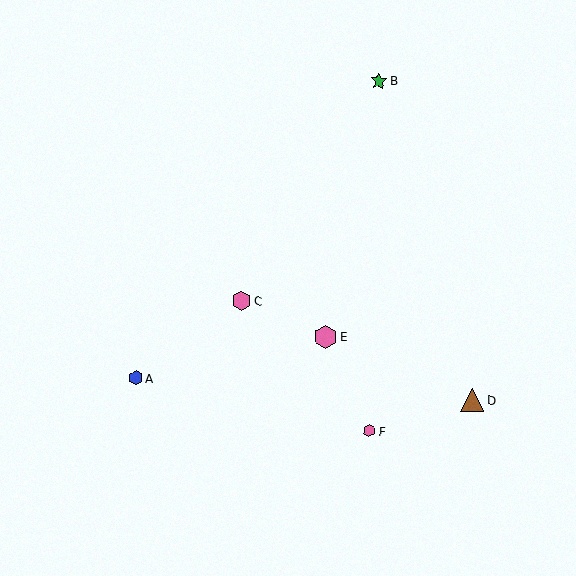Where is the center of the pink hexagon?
The center of the pink hexagon is at (369, 431).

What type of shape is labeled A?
Shape A is a blue hexagon.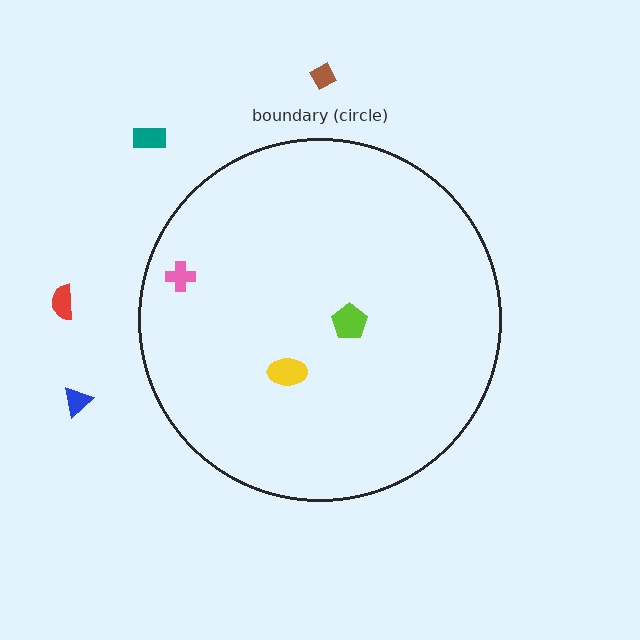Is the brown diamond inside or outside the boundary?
Outside.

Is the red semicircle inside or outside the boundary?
Outside.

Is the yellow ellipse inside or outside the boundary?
Inside.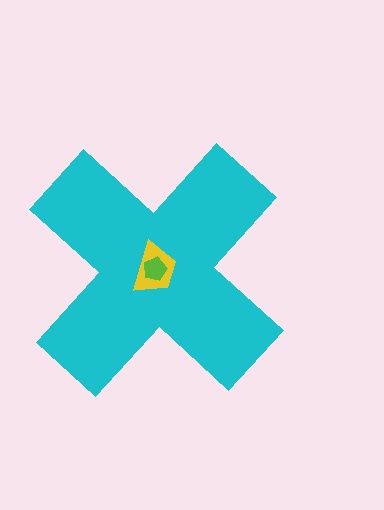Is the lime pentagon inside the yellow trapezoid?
Yes.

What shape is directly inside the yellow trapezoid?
The lime pentagon.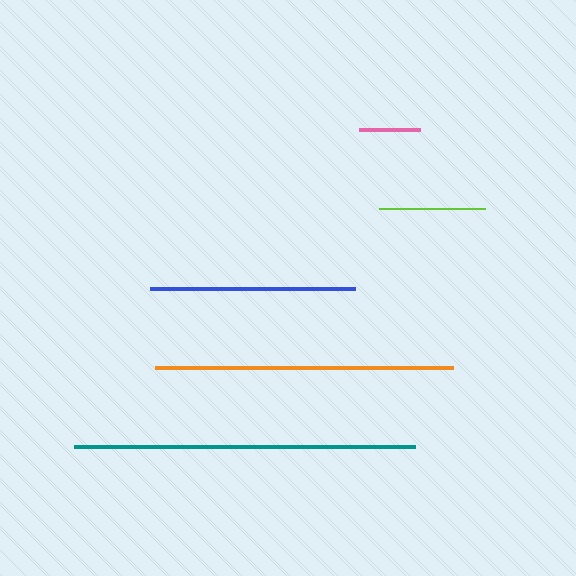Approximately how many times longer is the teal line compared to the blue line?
The teal line is approximately 1.7 times the length of the blue line.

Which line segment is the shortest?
The pink line is the shortest at approximately 61 pixels.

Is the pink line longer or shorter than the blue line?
The blue line is longer than the pink line.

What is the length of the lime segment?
The lime segment is approximately 107 pixels long.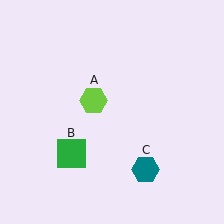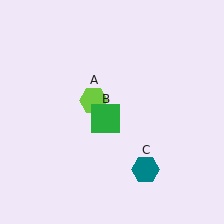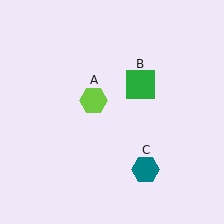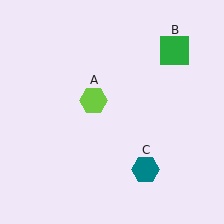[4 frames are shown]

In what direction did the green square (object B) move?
The green square (object B) moved up and to the right.